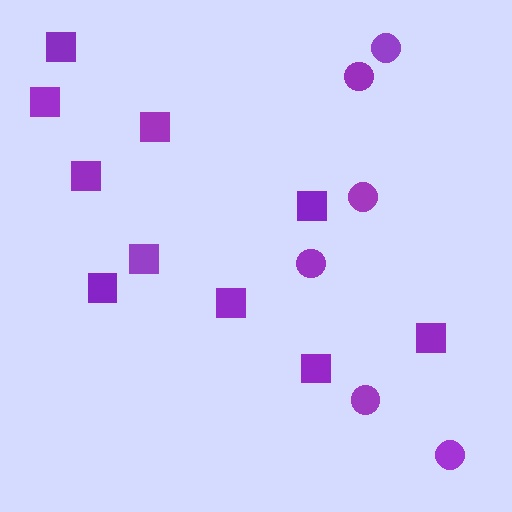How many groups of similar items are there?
There are 2 groups: one group of circles (6) and one group of squares (10).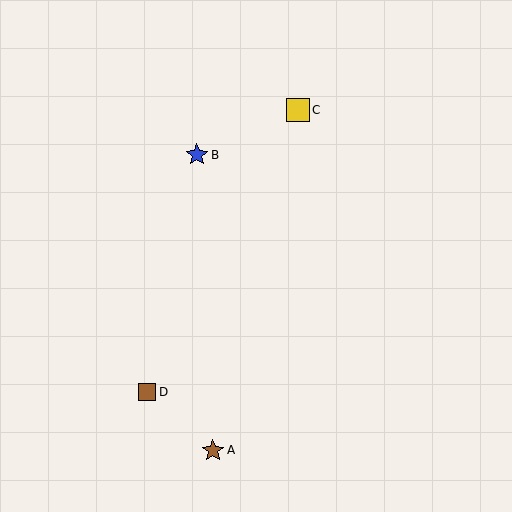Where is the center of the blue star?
The center of the blue star is at (197, 155).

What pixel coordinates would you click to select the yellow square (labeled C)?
Click at (298, 110) to select the yellow square C.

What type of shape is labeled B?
Shape B is a blue star.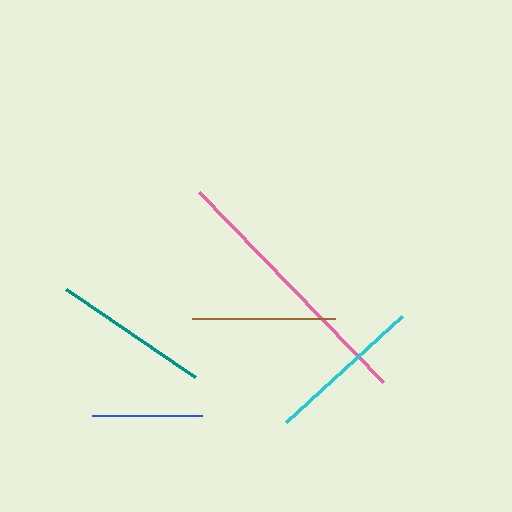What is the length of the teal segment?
The teal segment is approximately 156 pixels long.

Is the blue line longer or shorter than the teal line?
The teal line is longer than the blue line.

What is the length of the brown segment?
The brown segment is approximately 143 pixels long.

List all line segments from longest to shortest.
From longest to shortest: pink, cyan, teal, brown, blue.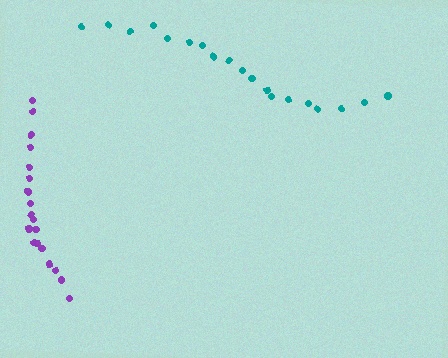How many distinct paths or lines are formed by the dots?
There are 2 distinct paths.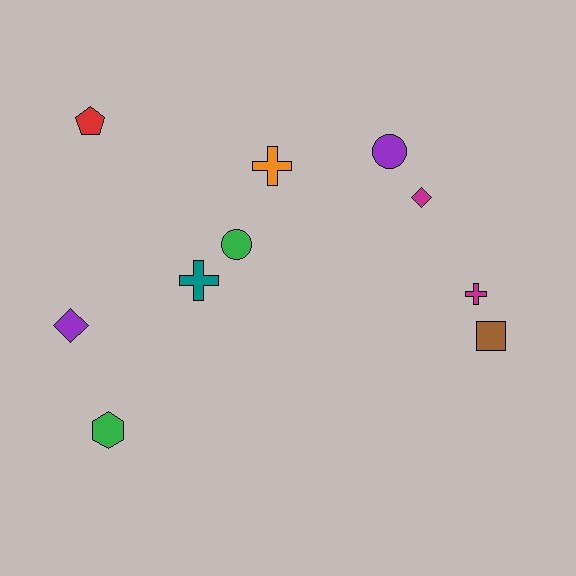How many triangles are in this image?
There are no triangles.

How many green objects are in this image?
There are 2 green objects.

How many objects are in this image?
There are 10 objects.